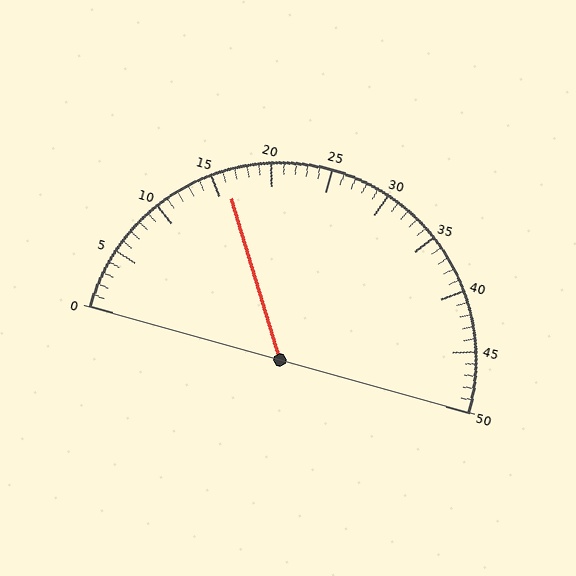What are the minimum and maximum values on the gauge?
The gauge ranges from 0 to 50.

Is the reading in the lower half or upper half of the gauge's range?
The reading is in the lower half of the range (0 to 50).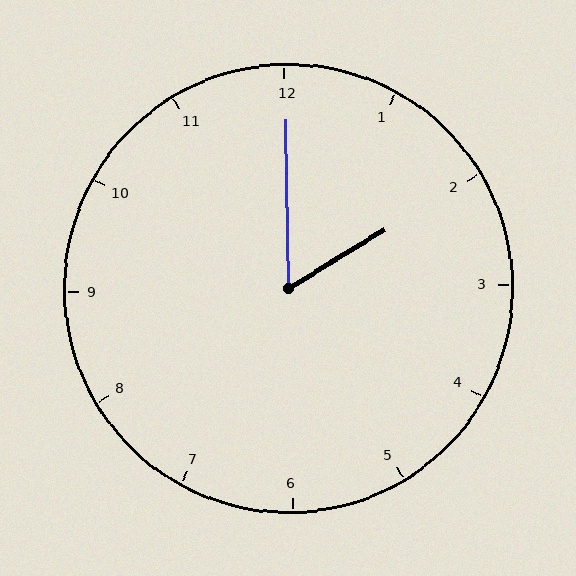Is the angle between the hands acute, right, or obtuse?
It is acute.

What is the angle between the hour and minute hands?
Approximately 60 degrees.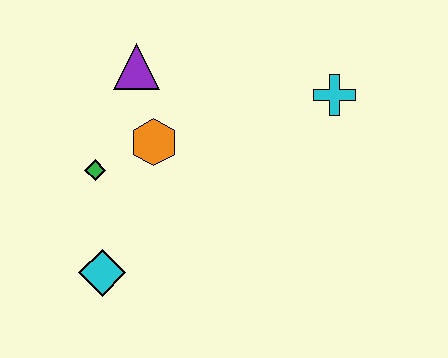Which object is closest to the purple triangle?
The orange hexagon is closest to the purple triangle.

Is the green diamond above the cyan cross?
No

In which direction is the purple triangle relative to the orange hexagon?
The purple triangle is above the orange hexagon.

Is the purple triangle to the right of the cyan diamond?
Yes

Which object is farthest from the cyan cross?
The cyan diamond is farthest from the cyan cross.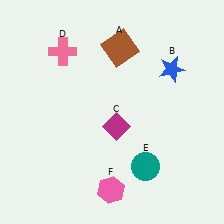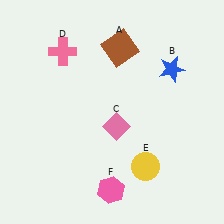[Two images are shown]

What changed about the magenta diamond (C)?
In Image 1, C is magenta. In Image 2, it changed to pink.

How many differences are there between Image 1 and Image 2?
There are 2 differences between the two images.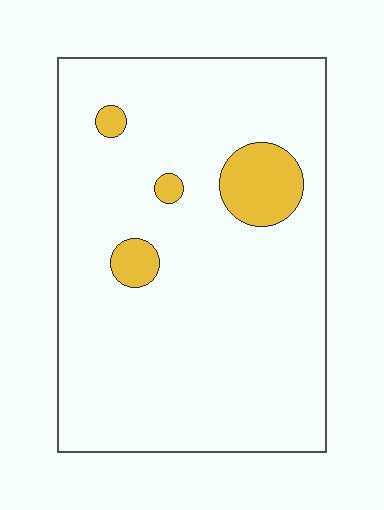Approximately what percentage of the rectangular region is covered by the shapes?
Approximately 10%.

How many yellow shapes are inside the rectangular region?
4.